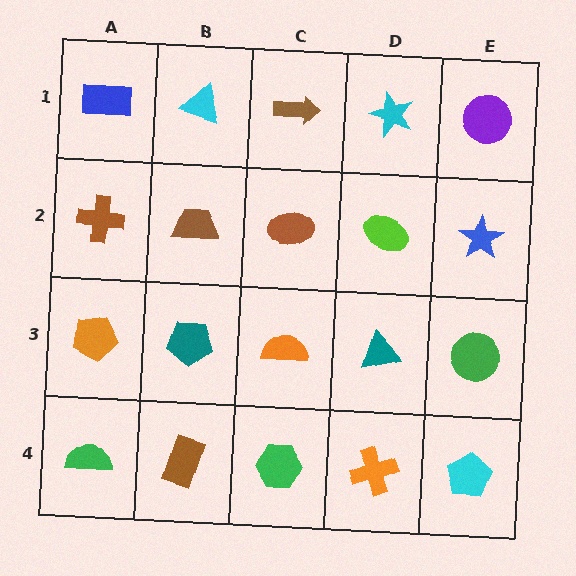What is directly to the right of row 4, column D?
A cyan pentagon.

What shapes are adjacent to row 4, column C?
An orange semicircle (row 3, column C), a brown rectangle (row 4, column B), an orange cross (row 4, column D).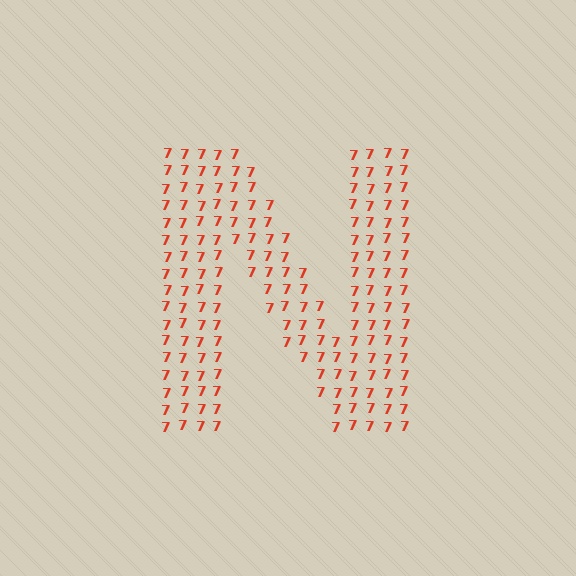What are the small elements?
The small elements are digit 7's.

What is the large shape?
The large shape is the letter N.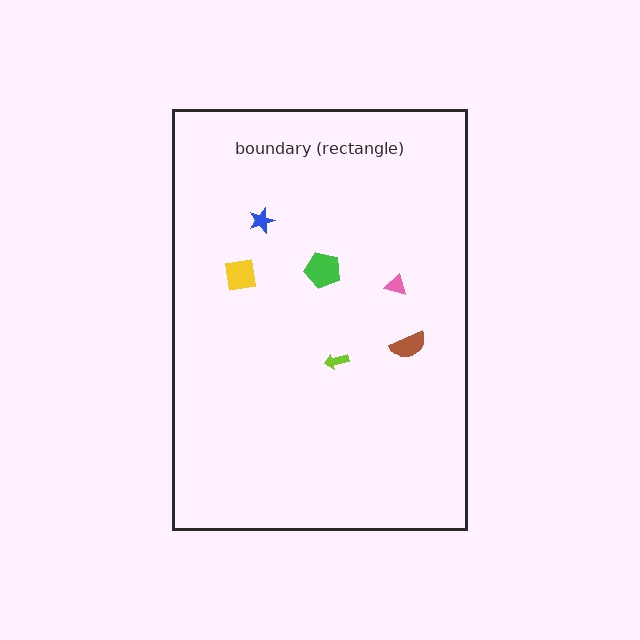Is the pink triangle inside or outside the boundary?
Inside.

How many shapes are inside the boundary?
6 inside, 0 outside.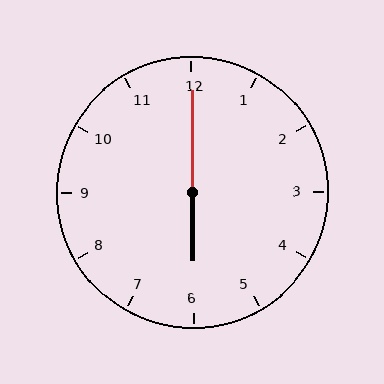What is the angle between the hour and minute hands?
Approximately 180 degrees.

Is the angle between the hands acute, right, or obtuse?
It is obtuse.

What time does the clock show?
6:00.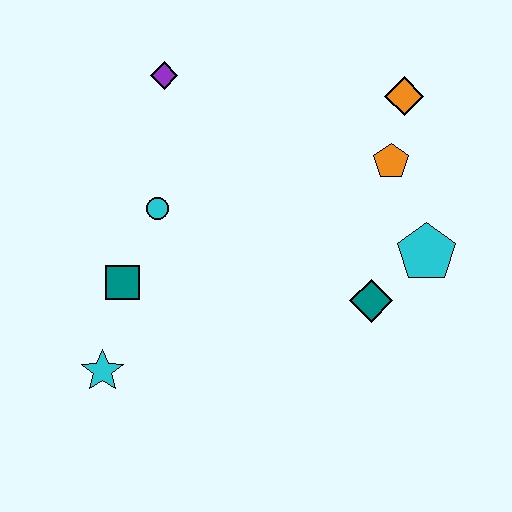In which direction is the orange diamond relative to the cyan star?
The orange diamond is to the right of the cyan star.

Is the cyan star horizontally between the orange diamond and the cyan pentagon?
No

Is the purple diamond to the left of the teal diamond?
Yes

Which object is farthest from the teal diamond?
The purple diamond is farthest from the teal diamond.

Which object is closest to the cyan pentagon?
The teal diamond is closest to the cyan pentagon.